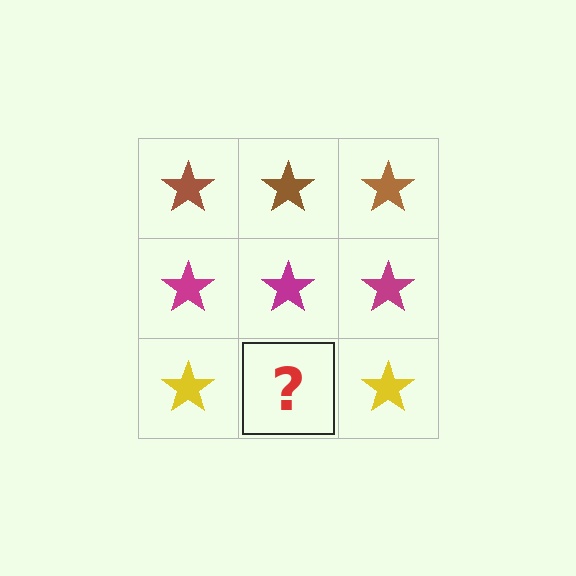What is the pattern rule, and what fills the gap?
The rule is that each row has a consistent color. The gap should be filled with a yellow star.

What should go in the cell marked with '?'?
The missing cell should contain a yellow star.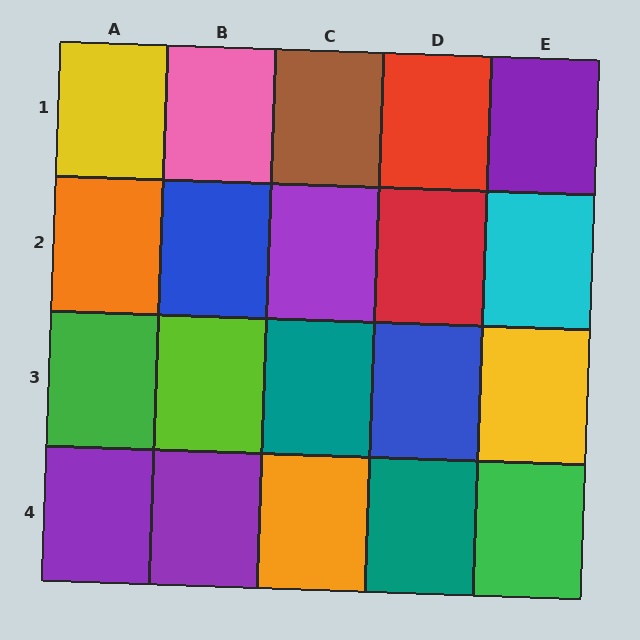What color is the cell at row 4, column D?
Teal.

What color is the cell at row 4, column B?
Purple.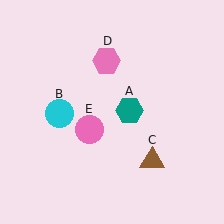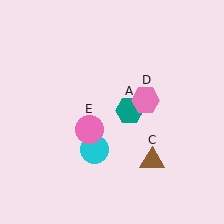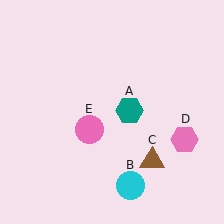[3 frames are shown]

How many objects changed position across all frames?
2 objects changed position: cyan circle (object B), pink hexagon (object D).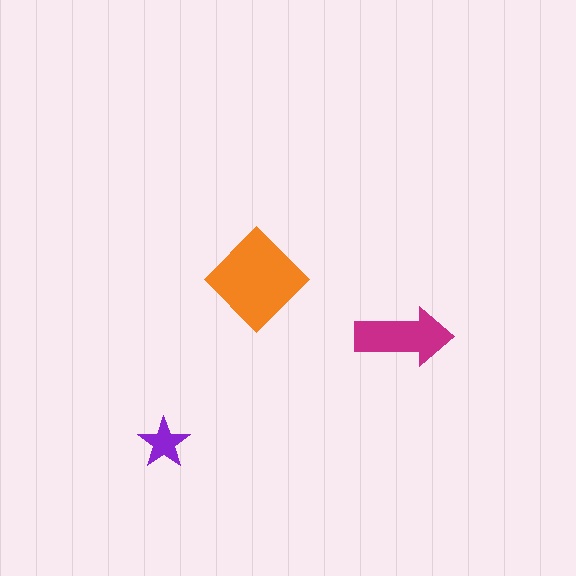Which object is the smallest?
The purple star.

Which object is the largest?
The orange diamond.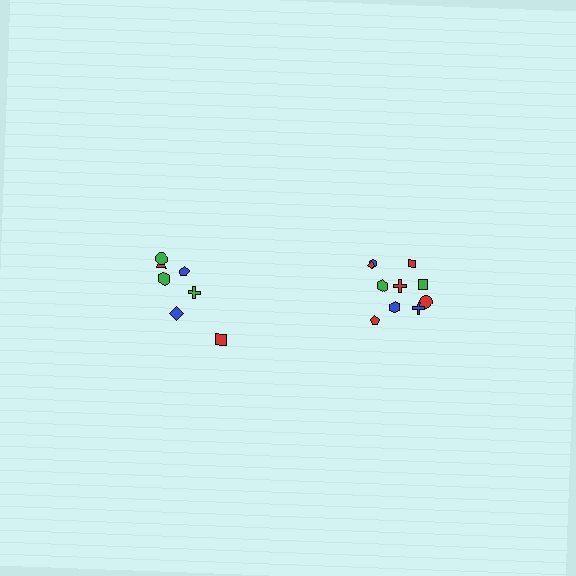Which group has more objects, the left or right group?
The right group.